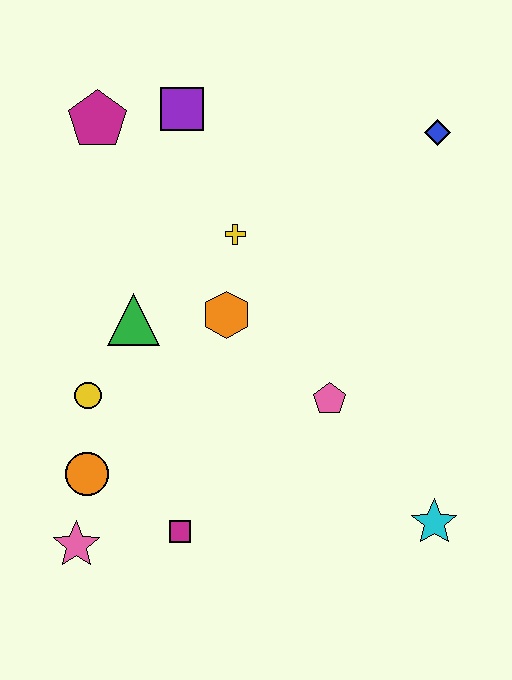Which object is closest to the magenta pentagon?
The purple square is closest to the magenta pentagon.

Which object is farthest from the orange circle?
The blue diamond is farthest from the orange circle.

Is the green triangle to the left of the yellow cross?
Yes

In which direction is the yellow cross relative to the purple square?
The yellow cross is below the purple square.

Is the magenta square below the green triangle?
Yes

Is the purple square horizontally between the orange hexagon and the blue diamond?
No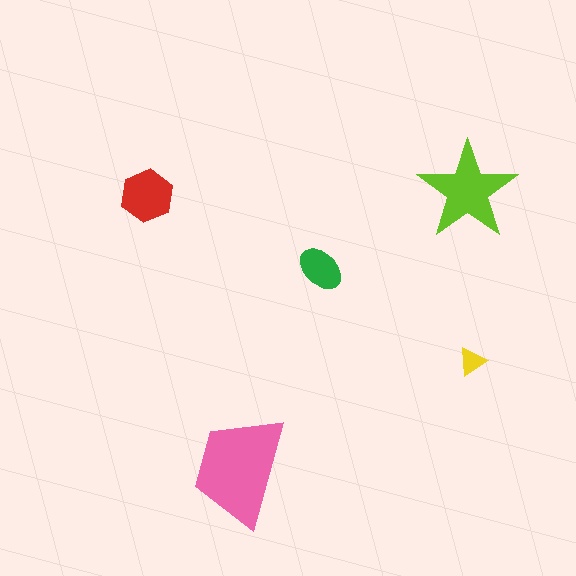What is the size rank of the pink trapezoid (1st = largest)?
1st.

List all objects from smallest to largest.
The yellow triangle, the green ellipse, the red hexagon, the lime star, the pink trapezoid.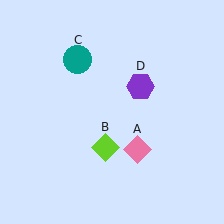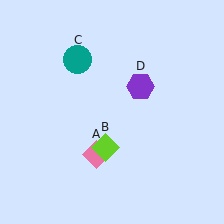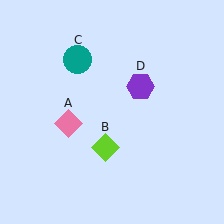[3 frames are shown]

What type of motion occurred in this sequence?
The pink diamond (object A) rotated clockwise around the center of the scene.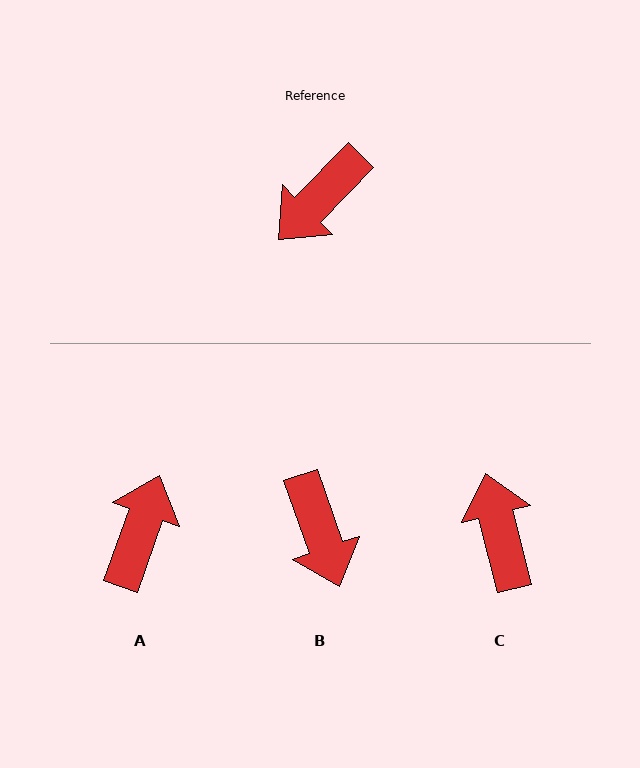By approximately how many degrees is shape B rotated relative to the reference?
Approximately 63 degrees counter-clockwise.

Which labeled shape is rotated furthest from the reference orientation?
A, about 155 degrees away.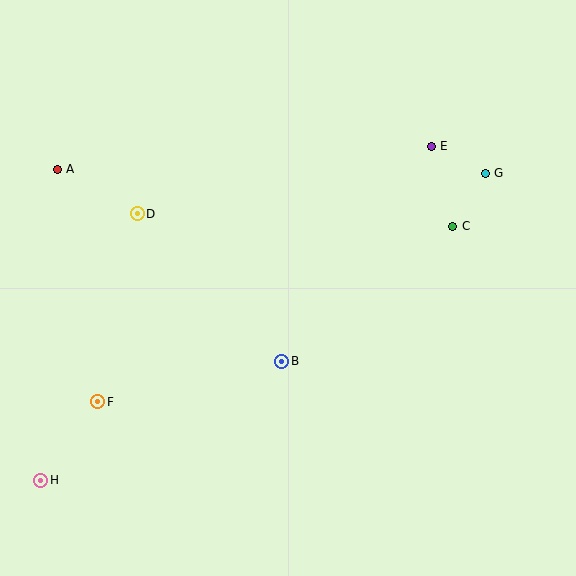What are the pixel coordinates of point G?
Point G is at (485, 173).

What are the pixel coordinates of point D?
Point D is at (137, 214).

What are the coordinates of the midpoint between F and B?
The midpoint between F and B is at (190, 381).